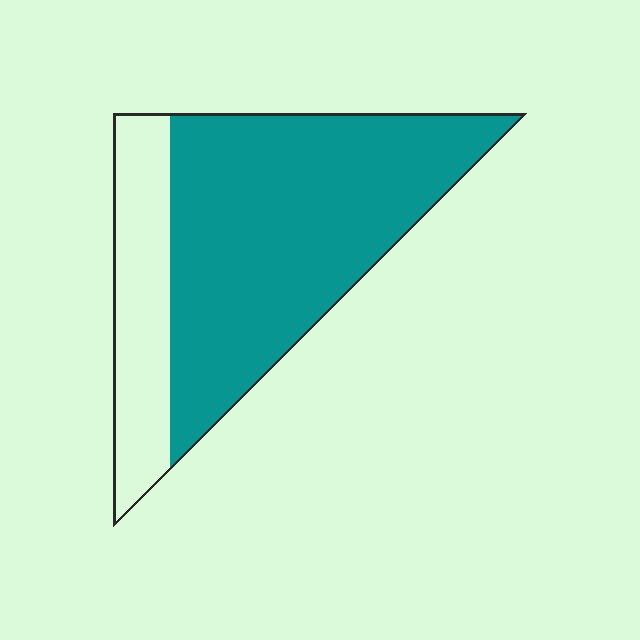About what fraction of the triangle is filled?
About three quarters (3/4).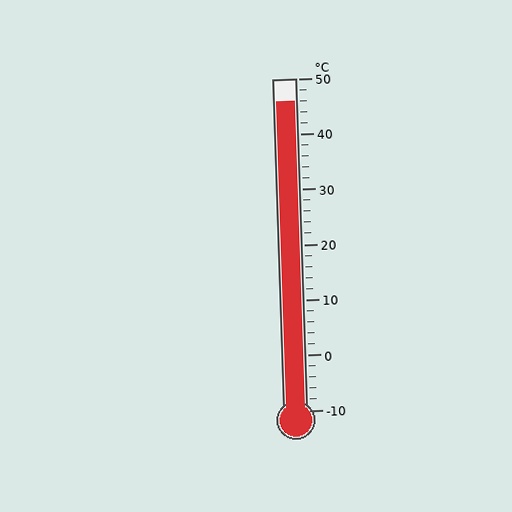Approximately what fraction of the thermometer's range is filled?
The thermometer is filled to approximately 95% of its range.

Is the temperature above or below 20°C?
The temperature is above 20°C.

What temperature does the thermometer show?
The thermometer shows approximately 46°C.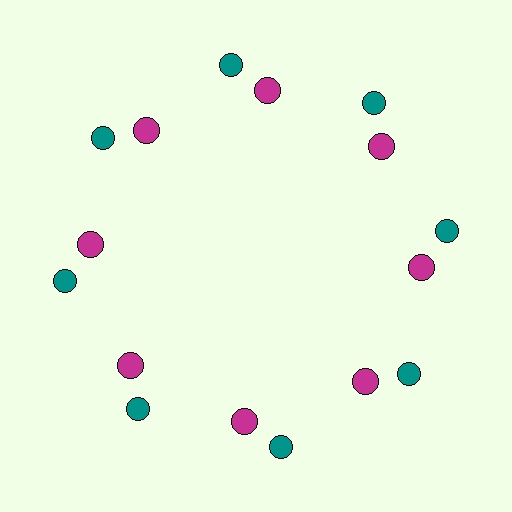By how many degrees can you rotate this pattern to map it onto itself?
The pattern maps onto itself every 45 degrees of rotation.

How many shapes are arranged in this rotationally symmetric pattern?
There are 16 shapes, arranged in 8 groups of 2.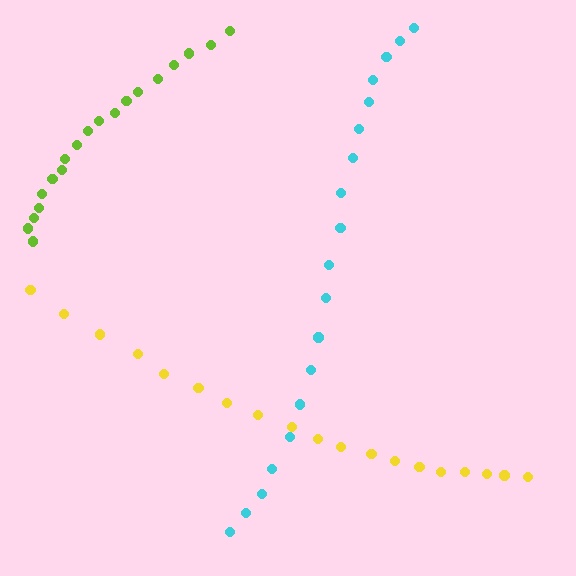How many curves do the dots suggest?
There are 3 distinct paths.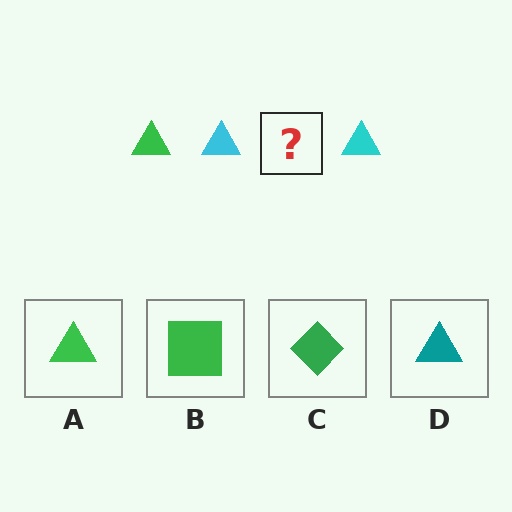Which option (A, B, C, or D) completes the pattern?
A.